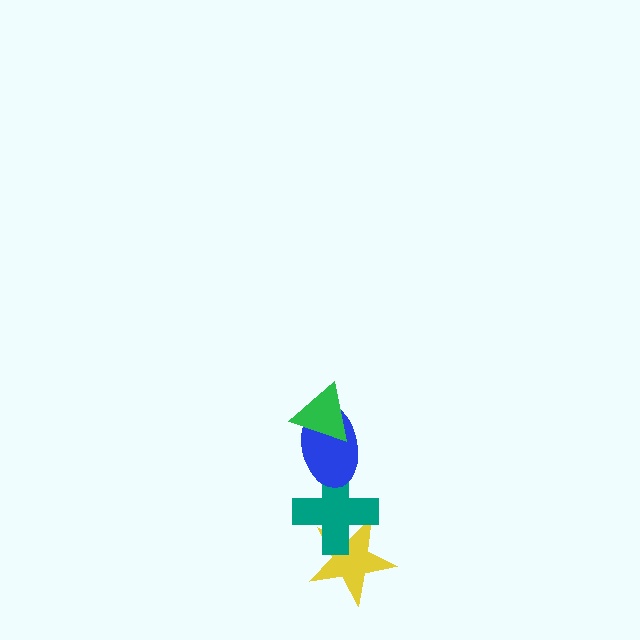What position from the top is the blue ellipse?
The blue ellipse is 2nd from the top.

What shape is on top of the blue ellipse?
The green triangle is on top of the blue ellipse.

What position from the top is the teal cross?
The teal cross is 3rd from the top.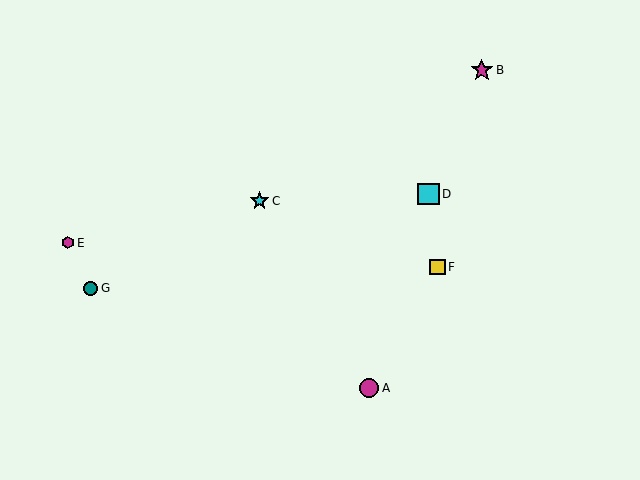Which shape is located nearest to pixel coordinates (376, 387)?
The magenta circle (labeled A) at (369, 388) is nearest to that location.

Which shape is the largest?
The magenta star (labeled B) is the largest.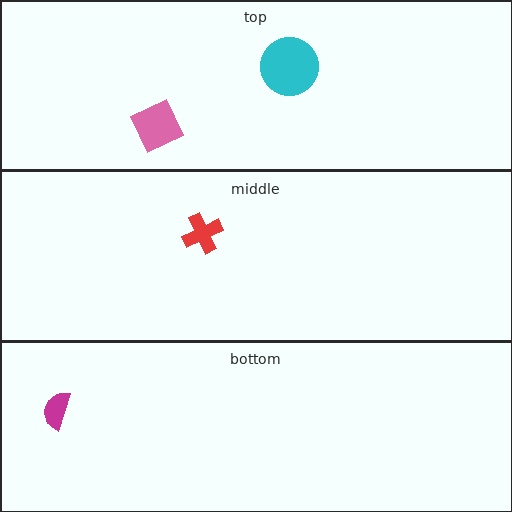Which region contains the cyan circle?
The top region.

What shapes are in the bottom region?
The magenta semicircle.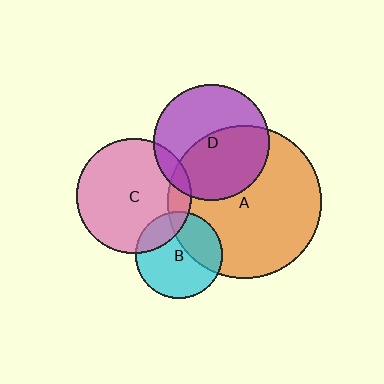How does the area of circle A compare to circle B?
Approximately 3.1 times.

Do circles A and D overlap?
Yes.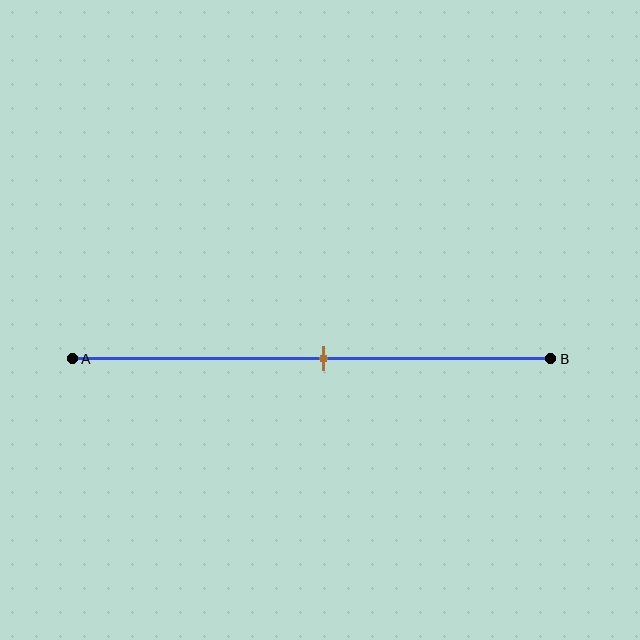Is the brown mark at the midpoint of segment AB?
Yes, the mark is approximately at the midpoint.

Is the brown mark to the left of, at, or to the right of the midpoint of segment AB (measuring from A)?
The brown mark is approximately at the midpoint of segment AB.